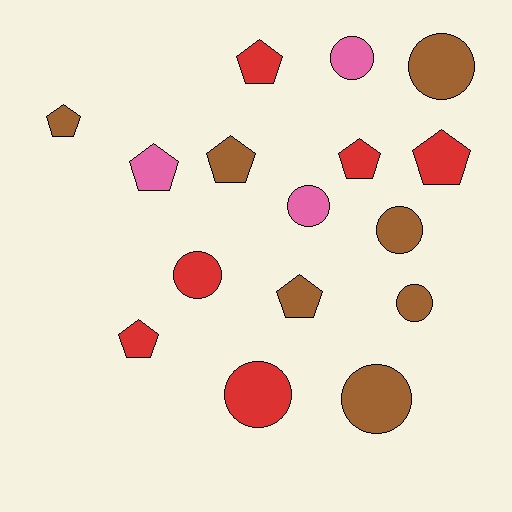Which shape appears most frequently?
Circle, with 8 objects.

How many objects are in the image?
There are 16 objects.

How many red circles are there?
There are 2 red circles.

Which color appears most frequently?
Brown, with 7 objects.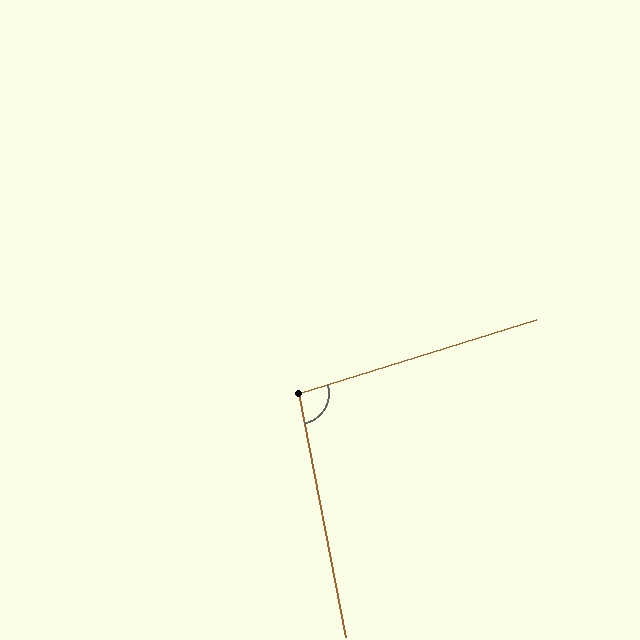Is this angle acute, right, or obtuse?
It is obtuse.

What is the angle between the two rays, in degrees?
Approximately 96 degrees.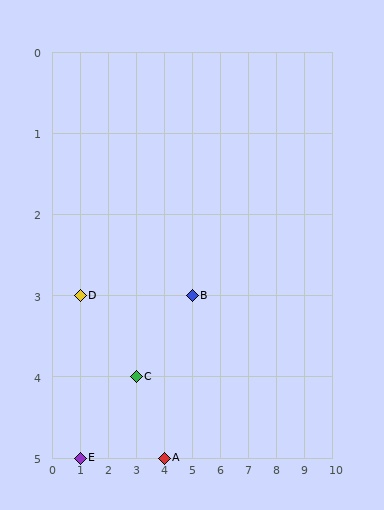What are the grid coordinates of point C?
Point C is at grid coordinates (3, 4).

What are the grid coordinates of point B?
Point B is at grid coordinates (5, 3).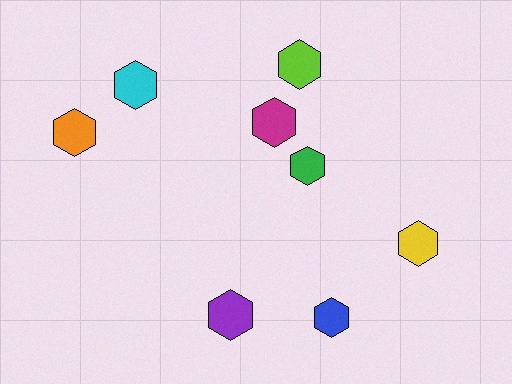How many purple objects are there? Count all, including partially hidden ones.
There is 1 purple object.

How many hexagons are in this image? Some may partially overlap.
There are 8 hexagons.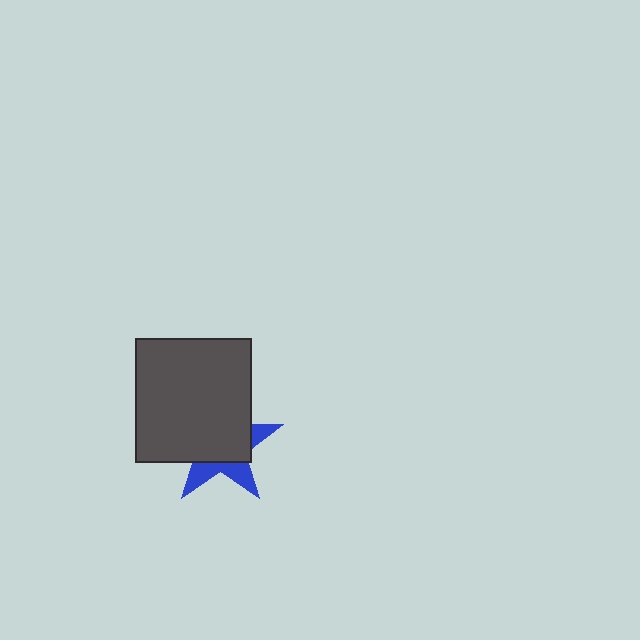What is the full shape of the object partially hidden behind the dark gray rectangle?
The partially hidden object is a blue star.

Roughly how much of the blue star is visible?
A small part of it is visible (roughly 34%).